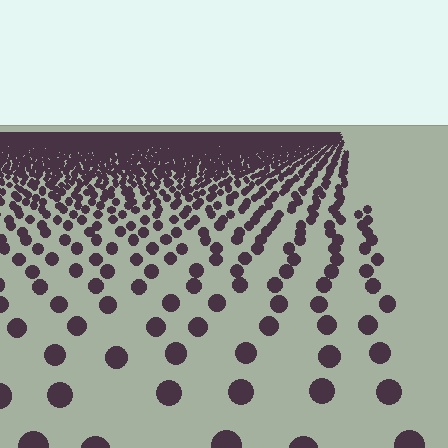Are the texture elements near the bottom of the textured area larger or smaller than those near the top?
Larger. Near the bottom, elements are closer to the viewer and appear at a bigger on-screen size.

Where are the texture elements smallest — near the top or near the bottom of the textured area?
Near the top.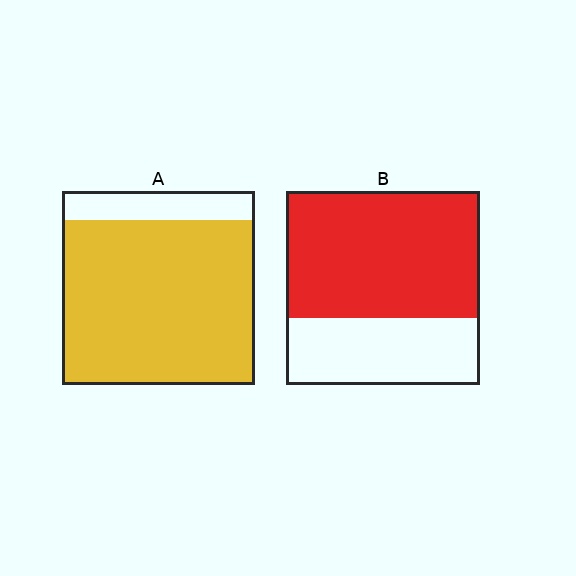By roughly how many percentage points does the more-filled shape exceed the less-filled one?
By roughly 20 percentage points (A over B).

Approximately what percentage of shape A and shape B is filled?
A is approximately 85% and B is approximately 65%.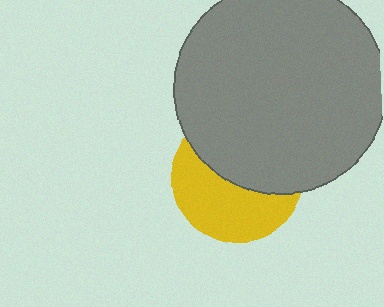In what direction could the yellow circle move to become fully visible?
The yellow circle could move down. That would shift it out from behind the gray circle entirely.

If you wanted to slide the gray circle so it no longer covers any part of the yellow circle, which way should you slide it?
Slide it up — that is the most direct way to separate the two shapes.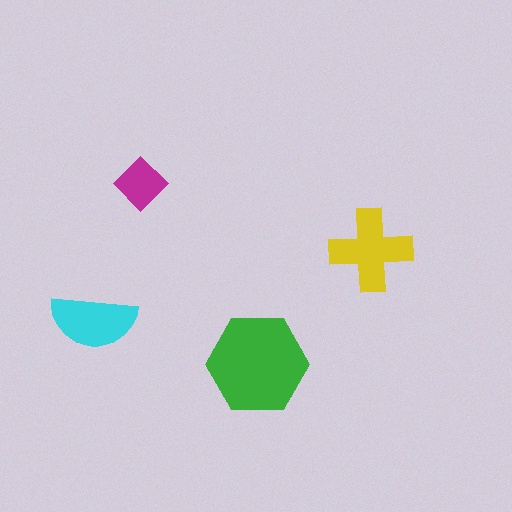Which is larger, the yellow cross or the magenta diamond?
The yellow cross.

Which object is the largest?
The green hexagon.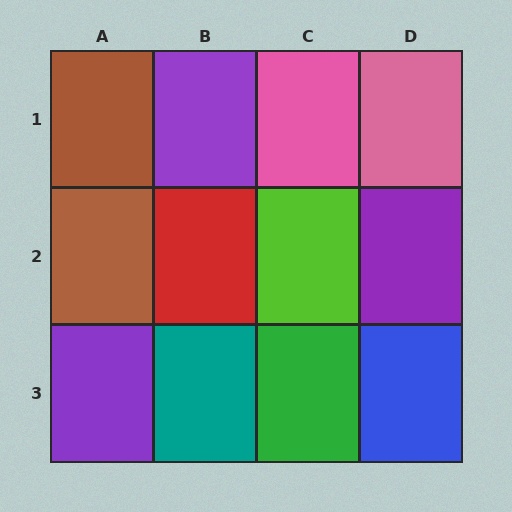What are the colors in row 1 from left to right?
Brown, purple, pink, pink.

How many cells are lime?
1 cell is lime.